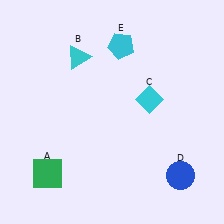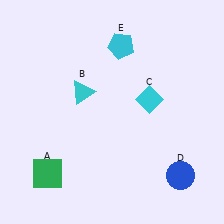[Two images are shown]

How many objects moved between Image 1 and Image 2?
1 object moved between the two images.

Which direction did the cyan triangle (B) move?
The cyan triangle (B) moved down.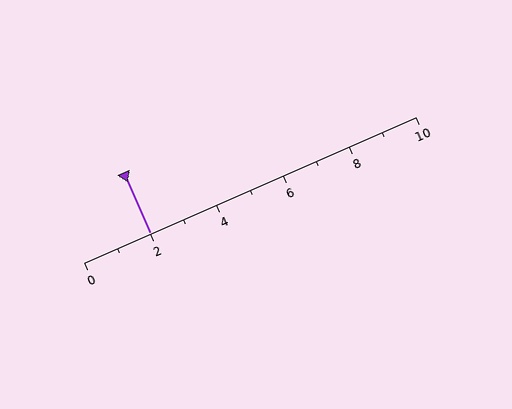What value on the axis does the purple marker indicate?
The marker indicates approximately 2.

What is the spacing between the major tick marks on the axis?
The major ticks are spaced 2 apart.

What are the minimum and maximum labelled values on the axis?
The axis runs from 0 to 10.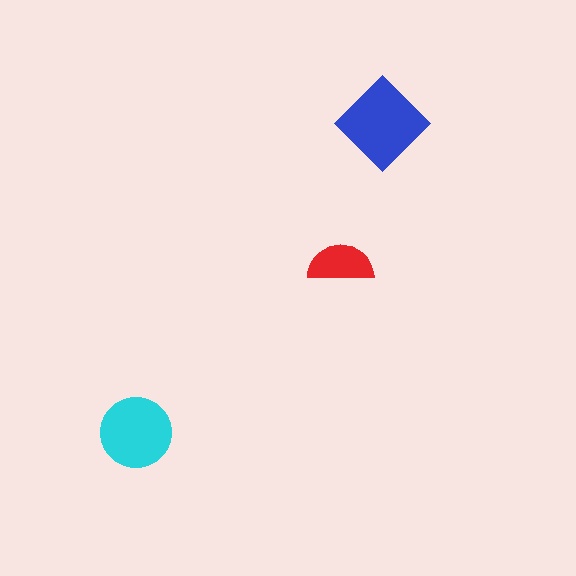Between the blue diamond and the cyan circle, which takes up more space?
The blue diamond.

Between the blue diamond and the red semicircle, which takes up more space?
The blue diamond.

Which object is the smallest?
The red semicircle.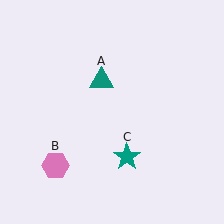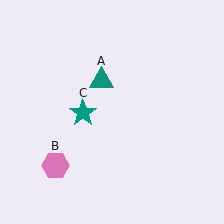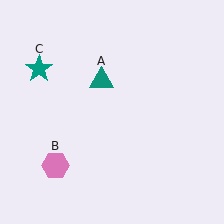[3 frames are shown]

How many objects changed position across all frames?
1 object changed position: teal star (object C).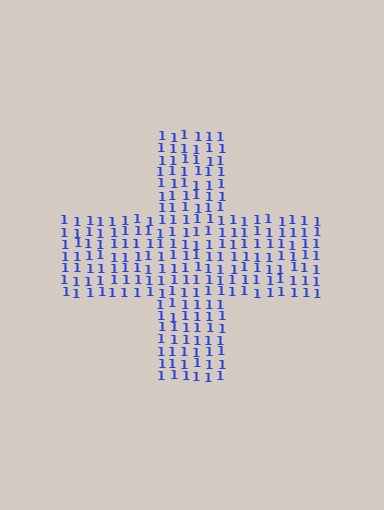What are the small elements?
The small elements are digit 1's.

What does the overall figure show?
The overall figure shows a cross.